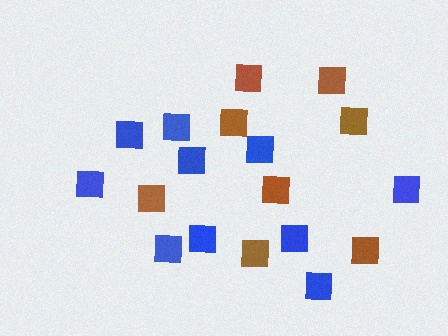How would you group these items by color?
There are 2 groups: one group of blue squares (10) and one group of brown squares (8).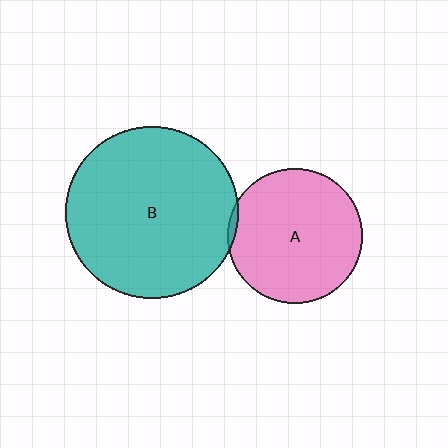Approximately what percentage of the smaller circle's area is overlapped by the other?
Approximately 5%.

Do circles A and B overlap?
Yes.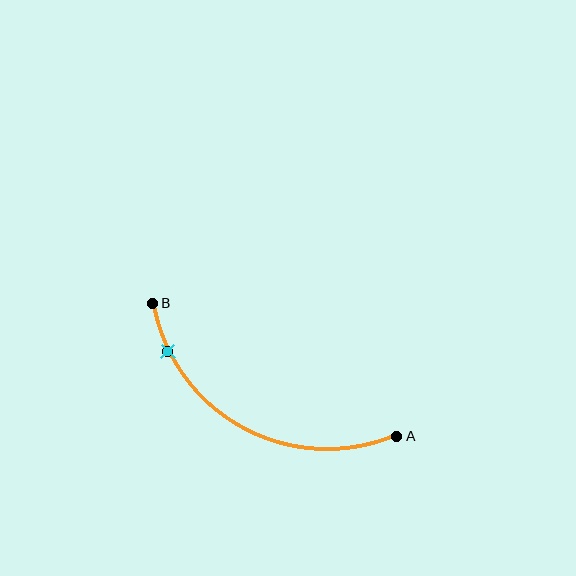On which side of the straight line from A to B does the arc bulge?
The arc bulges below the straight line connecting A and B.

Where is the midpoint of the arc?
The arc midpoint is the point on the curve farthest from the straight line joining A and B. It sits below that line.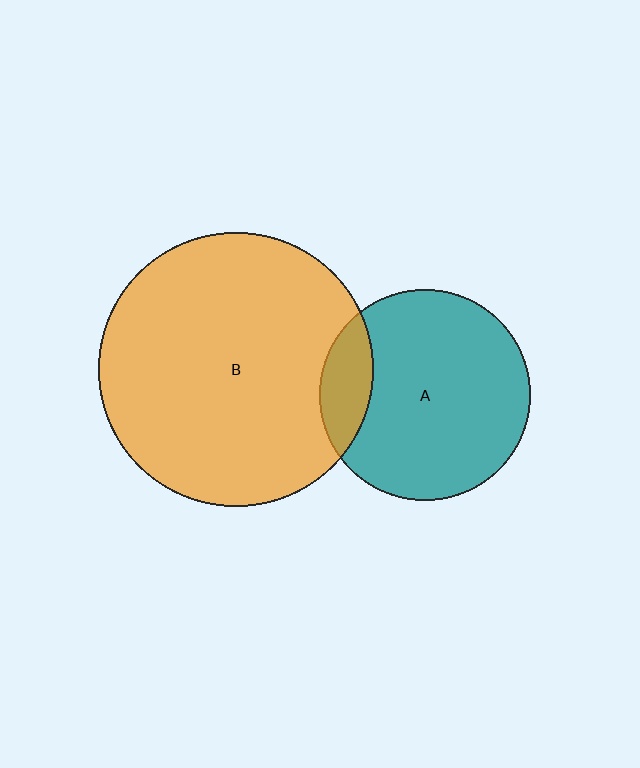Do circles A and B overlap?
Yes.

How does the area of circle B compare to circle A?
Approximately 1.7 times.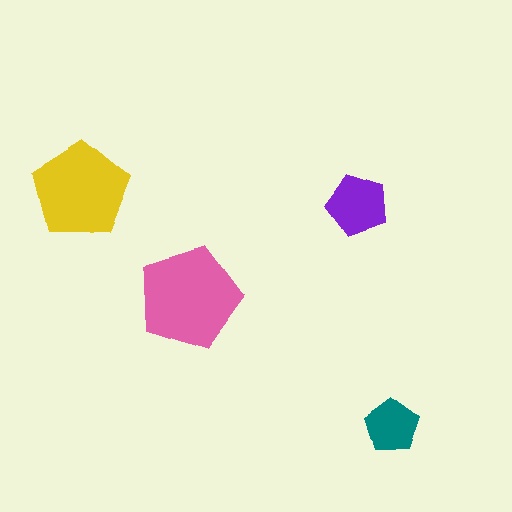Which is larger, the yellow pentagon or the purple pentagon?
The yellow one.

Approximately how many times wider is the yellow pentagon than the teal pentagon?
About 2 times wider.